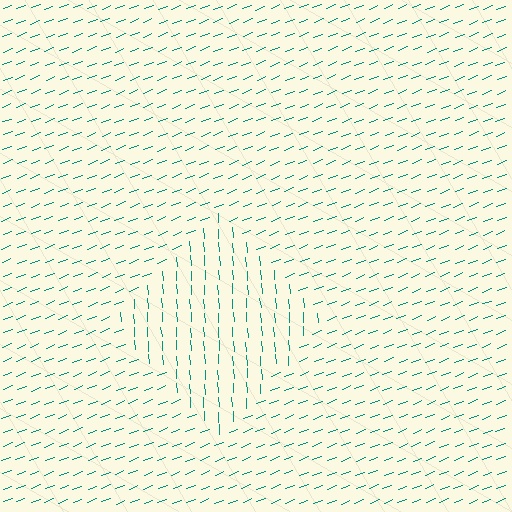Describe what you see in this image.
The image is filled with small teal line segments. A diamond region in the image has lines oriented differently from the surrounding lines, creating a visible texture boundary.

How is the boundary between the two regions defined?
The boundary is defined purely by a change in line orientation (approximately 73 degrees difference). All lines are the same color and thickness.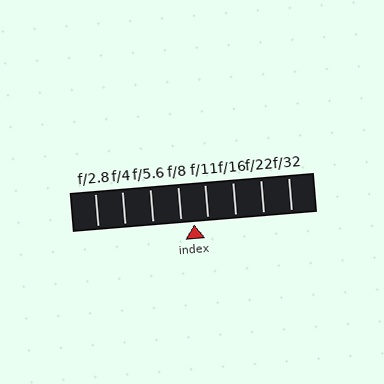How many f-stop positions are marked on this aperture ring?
There are 8 f-stop positions marked.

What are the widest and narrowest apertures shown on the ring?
The widest aperture shown is f/2.8 and the narrowest is f/32.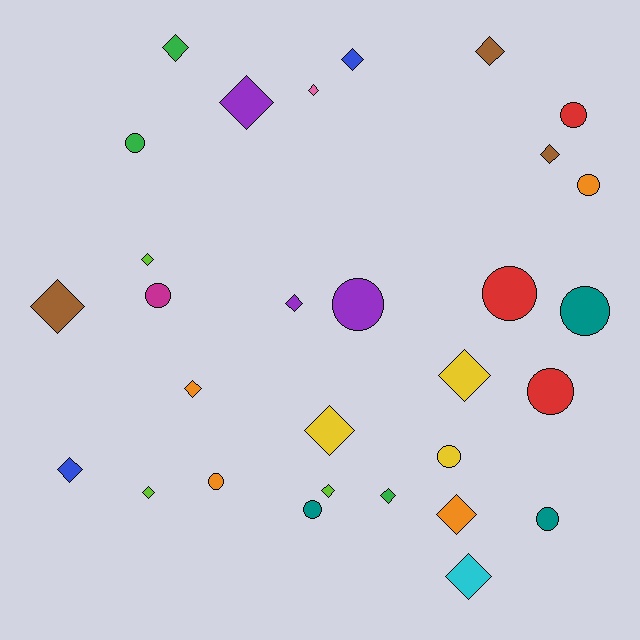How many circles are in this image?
There are 12 circles.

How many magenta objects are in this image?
There is 1 magenta object.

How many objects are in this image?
There are 30 objects.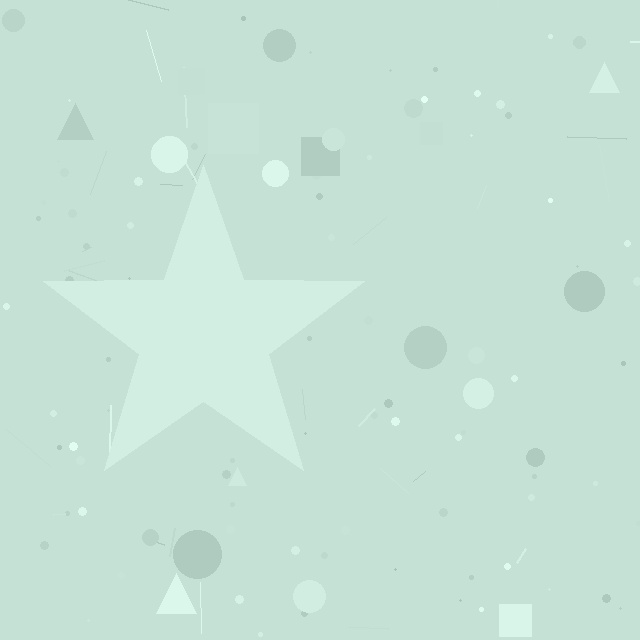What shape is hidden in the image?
A star is hidden in the image.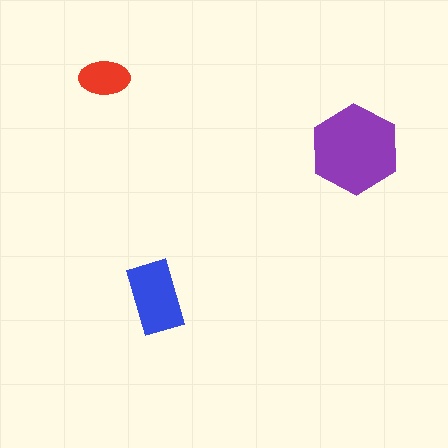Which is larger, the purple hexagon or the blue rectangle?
The purple hexagon.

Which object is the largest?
The purple hexagon.